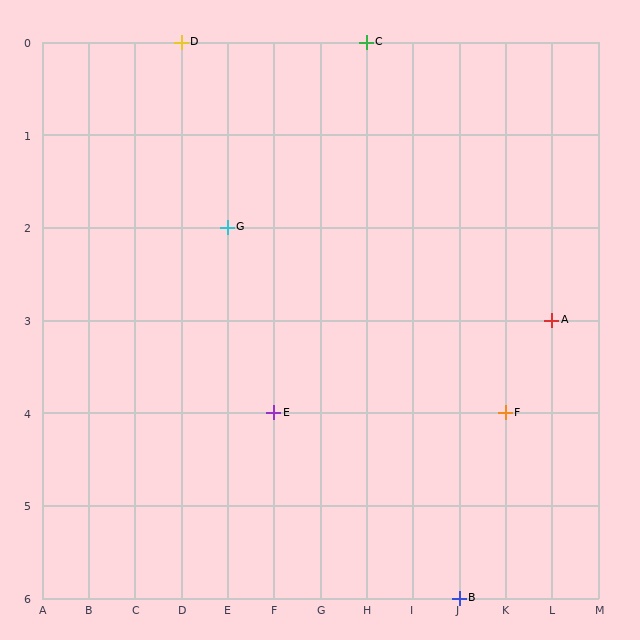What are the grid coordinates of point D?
Point D is at grid coordinates (D, 0).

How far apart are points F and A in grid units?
Points F and A are 1 column and 1 row apart (about 1.4 grid units diagonally).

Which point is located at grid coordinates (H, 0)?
Point C is at (H, 0).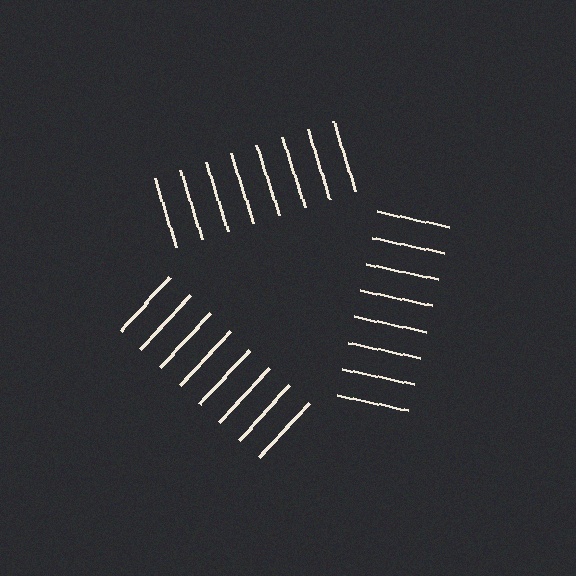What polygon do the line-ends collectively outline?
An illusory triangle — the line segments terminate on its edges but no continuous stroke is drawn.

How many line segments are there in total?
24 — 8 along each of the 3 edges.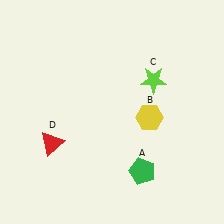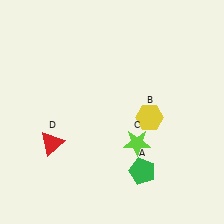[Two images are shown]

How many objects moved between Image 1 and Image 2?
1 object moved between the two images.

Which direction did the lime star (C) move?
The lime star (C) moved down.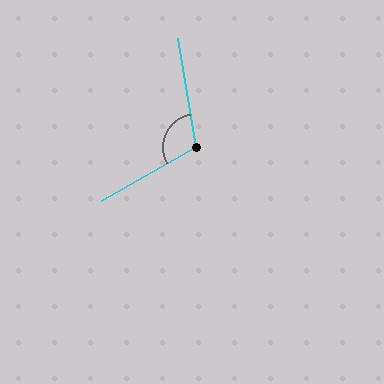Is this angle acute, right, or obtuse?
It is obtuse.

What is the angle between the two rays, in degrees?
Approximately 110 degrees.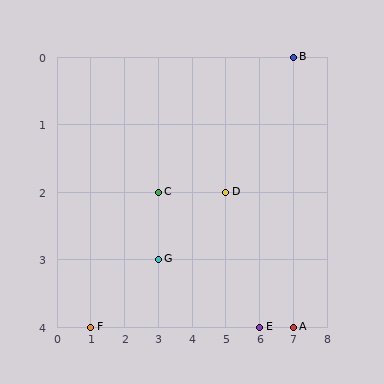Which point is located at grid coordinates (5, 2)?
Point D is at (5, 2).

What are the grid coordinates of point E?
Point E is at grid coordinates (6, 4).